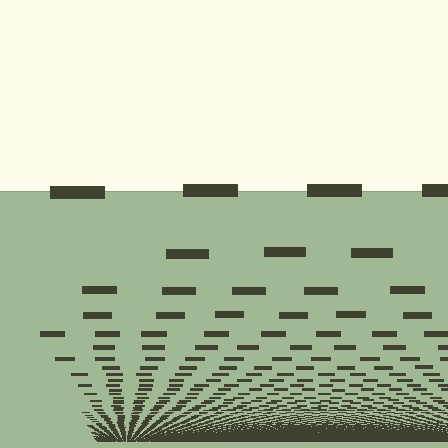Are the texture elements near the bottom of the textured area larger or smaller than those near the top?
Smaller. The gradient is inverted — elements near the bottom are smaller and denser.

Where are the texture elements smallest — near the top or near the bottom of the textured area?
Near the bottom.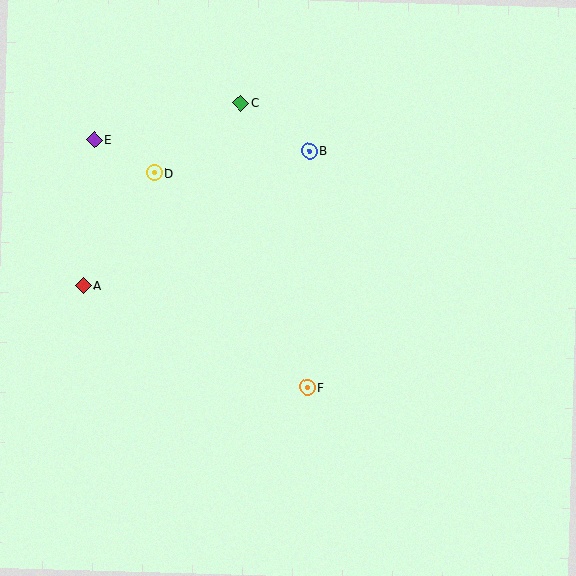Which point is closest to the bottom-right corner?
Point F is closest to the bottom-right corner.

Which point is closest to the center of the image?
Point F at (307, 387) is closest to the center.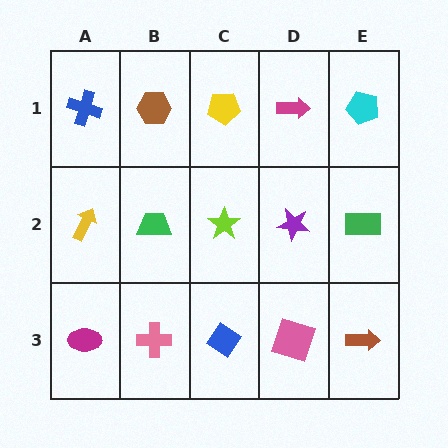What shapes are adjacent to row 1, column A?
A yellow arrow (row 2, column A), a brown hexagon (row 1, column B).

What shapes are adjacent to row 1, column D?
A purple star (row 2, column D), a yellow pentagon (row 1, column C), a cyan pentagon (row 1, column E).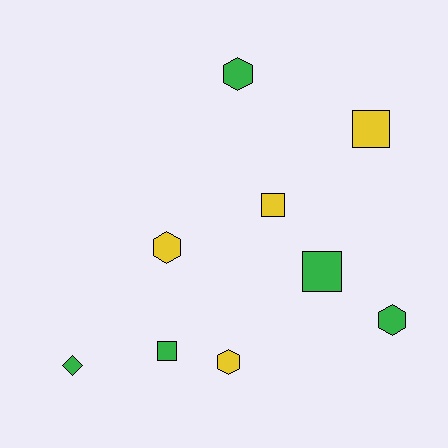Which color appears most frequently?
Green, with 5 objects.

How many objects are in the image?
There are 9 objects.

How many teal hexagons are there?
There are no teal hexagons.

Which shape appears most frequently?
Hexagon, with 4 objects.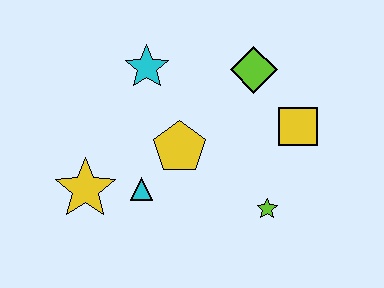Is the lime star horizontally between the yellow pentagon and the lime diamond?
No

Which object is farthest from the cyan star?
The lime star is farthest from the cyan star.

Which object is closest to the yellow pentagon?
The cyan triangle is closest to the yellow pentagon.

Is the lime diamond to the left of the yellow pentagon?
No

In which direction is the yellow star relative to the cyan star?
The yellow star is below the cyan star.